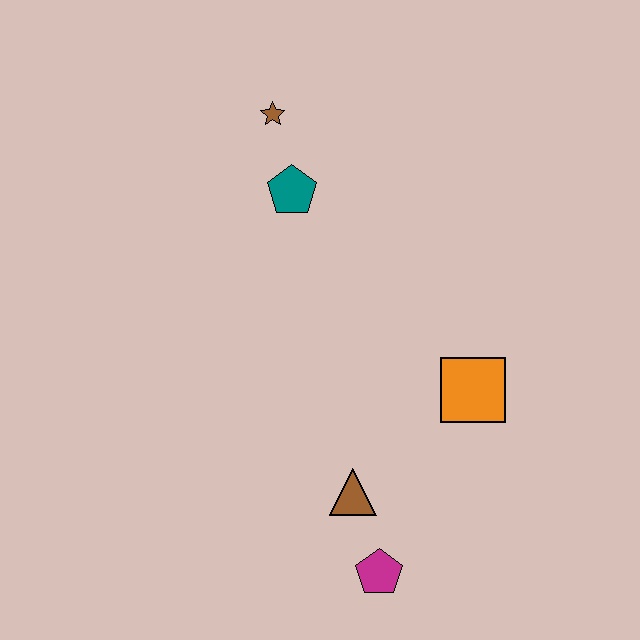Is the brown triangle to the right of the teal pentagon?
Yes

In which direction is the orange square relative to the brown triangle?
The orange square is to the right of the brown triangle.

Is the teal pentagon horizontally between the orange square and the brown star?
Yes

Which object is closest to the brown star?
The teal pentagon is closest to the brown star.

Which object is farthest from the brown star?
The magenta pentagon is farthest from the brown star.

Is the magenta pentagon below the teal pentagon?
Yes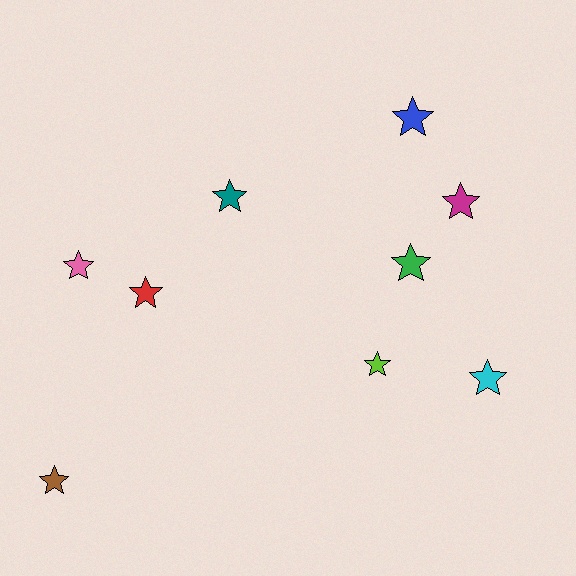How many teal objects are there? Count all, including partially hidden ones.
There is 1 teal object.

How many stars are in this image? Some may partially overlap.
There are 9 stars.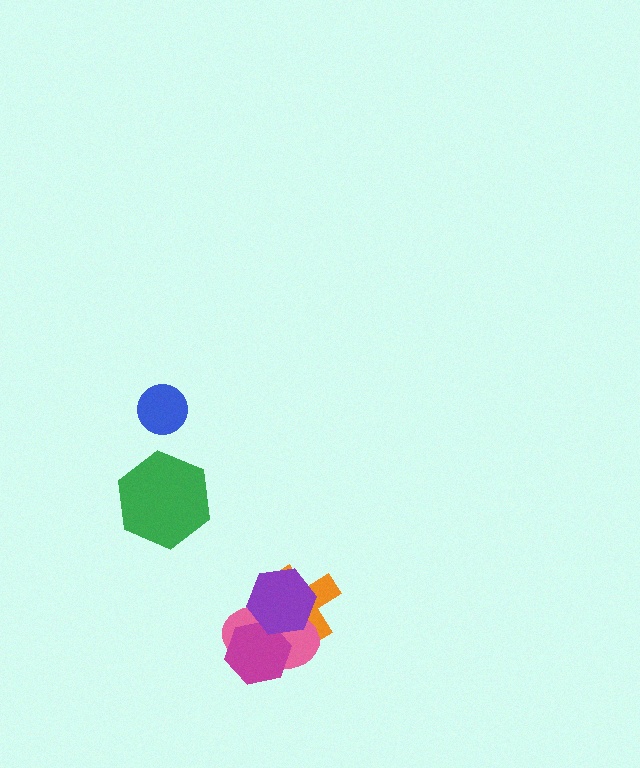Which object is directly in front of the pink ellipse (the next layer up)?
The magenta hexagon is directly in front of the pink ellipse.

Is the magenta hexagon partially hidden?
Yes, it is partially covered by another shape.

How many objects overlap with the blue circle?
0 objects overlap with the blue circle.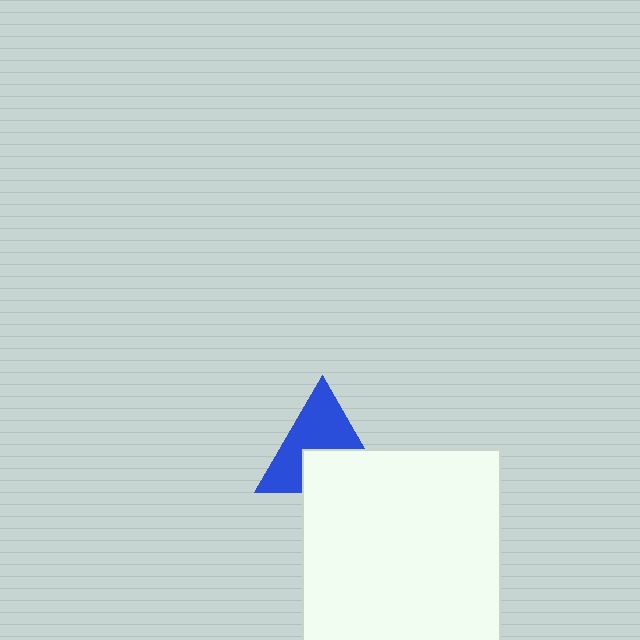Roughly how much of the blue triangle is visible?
About half of it is visible (roughly 59%).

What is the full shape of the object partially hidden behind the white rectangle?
The partially hidden object is a blue triangle.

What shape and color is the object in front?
The object in front is a white rectangle.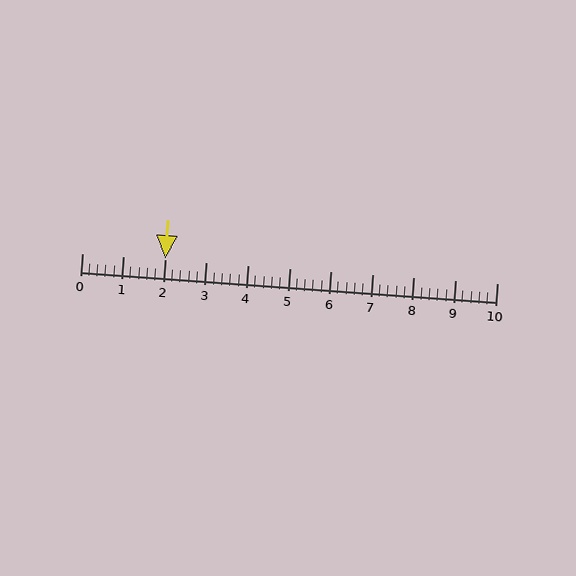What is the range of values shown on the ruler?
The ruler shows values from 0 to 10.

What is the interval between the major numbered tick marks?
The major tick marks are spaced 1 units apart.